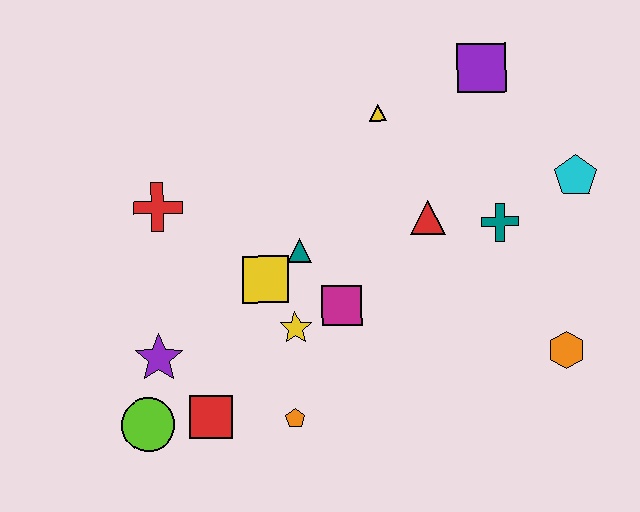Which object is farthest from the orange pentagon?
The purple square is farthest from the orange pentagon.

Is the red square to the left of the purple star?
No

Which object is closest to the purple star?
The lime circle is closest to the purple star.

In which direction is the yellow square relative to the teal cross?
The yellow square is to the left of the teal cross.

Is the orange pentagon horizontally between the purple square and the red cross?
Yes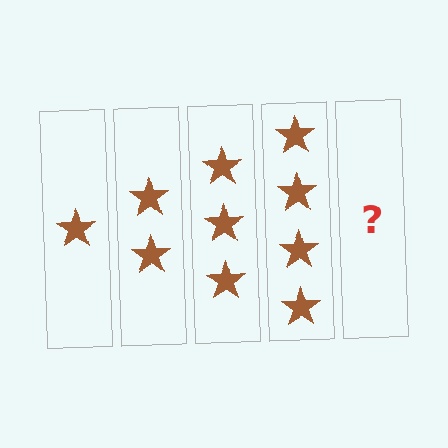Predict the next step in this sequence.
The next step is 5 stars.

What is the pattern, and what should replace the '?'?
The pattern is that each step adds one more star. The '?' should be 5 stars.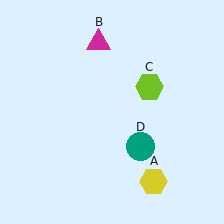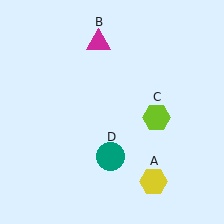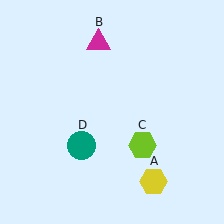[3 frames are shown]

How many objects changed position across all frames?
2 objects changed position: lime hexagon (object C), teal circle (object D).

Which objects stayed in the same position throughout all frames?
Yellow hexagon (object A) and magenta triangle (object B) remained stationary.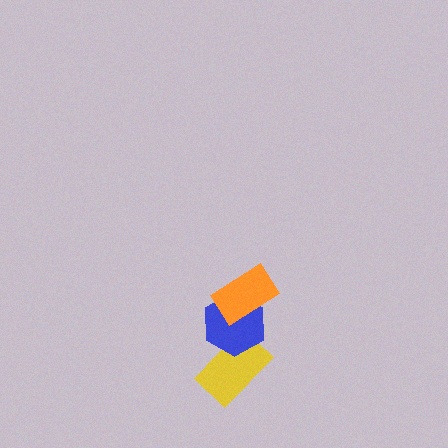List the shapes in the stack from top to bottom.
From top to bottom: the orange rectangle, the blue hexagon, the yellow rectangle.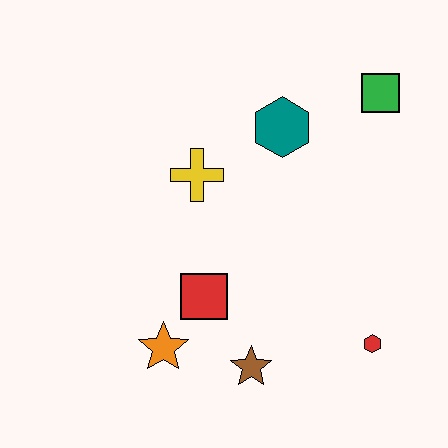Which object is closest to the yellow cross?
The teal hexagon is closest to the yellow cross.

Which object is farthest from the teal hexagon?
The orange star is farthest from the teal hexagon.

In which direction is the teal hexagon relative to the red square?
The teal hexagon is above the red square.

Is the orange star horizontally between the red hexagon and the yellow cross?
No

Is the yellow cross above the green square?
No